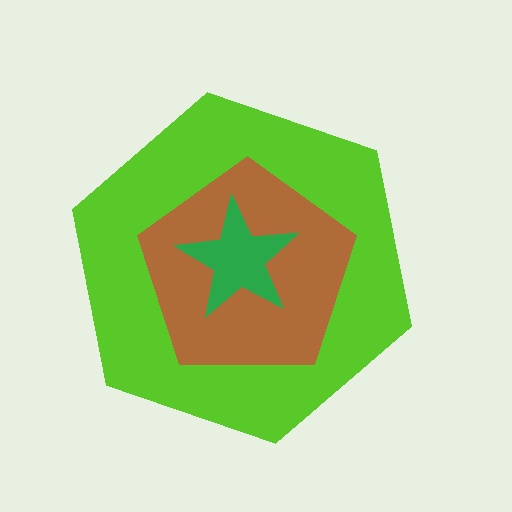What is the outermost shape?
The lime hexagon.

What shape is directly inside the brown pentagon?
The green star.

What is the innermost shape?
The green star.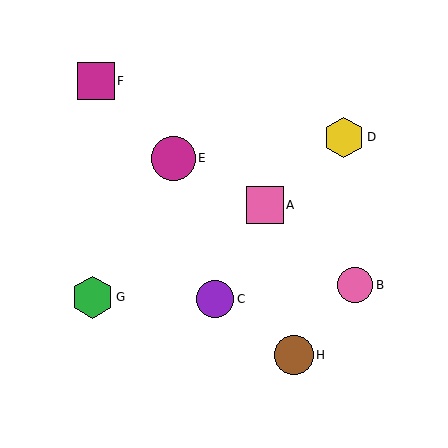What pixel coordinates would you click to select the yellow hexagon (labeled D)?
Click at (344, 137) to select the yellow hexagon D.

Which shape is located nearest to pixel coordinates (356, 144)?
The yellow hexagon (labeled D) at (344, 137) is nearest to that location.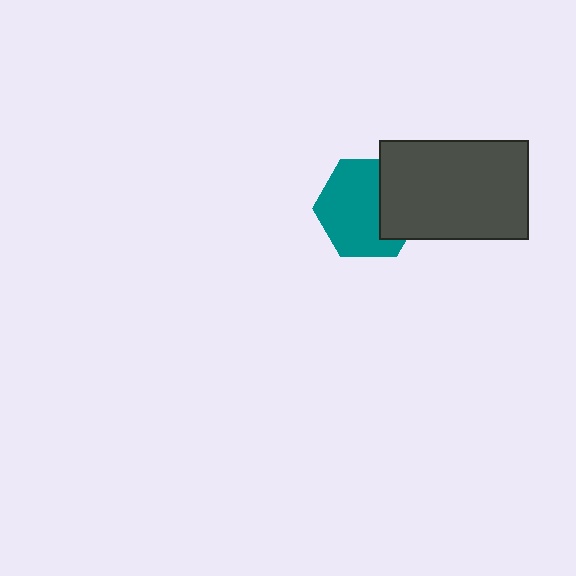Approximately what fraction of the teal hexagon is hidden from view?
Roughly 32% of the teal hexagon is hidden behind the dark gray rectangle.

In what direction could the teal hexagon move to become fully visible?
The teal hexagon could move left. That would shift it out from behind the dark gray rectangle entirely.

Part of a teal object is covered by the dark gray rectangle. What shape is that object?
It is a hexagon.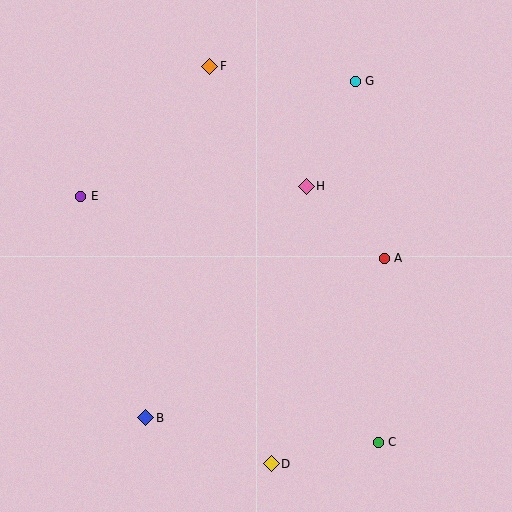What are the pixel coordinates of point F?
Point F is at (210, 66).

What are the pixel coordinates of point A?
Point A is at (384, 258).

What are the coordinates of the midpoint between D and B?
The midpoint between D and B is at (208, 441).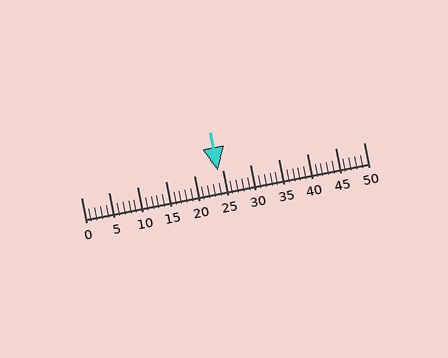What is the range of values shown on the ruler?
The ruler shows values from 0 to 50.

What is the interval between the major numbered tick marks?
The major tick marks are spaced 5 units apart.